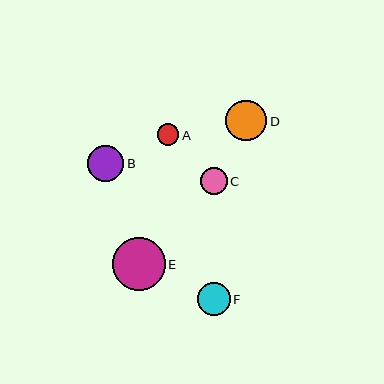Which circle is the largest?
Circle E is the largest with a size of approximately 53 pixels.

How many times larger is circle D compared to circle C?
Circle D is approximately 1.5 times the size of circle C.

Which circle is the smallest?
Circle A is the smallest with a size of approximately 22 pixels.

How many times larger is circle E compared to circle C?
Circle E is approximately 1.9 times the size of circle C.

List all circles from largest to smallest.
From largest to smallest: E, D, B, F, C, A.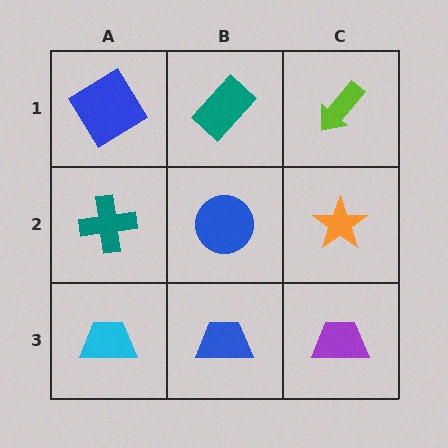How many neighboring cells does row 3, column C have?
2.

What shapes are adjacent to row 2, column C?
A lime arrow (row 1, column C), a purple trapezoid (row 3, column C), a blue circle (row 2, column B).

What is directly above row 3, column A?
A teal cross.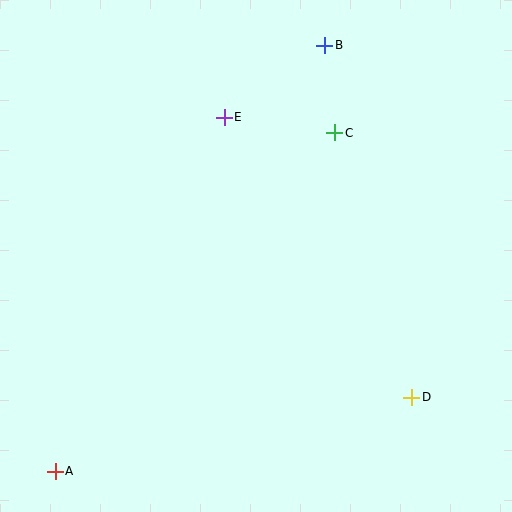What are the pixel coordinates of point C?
Point C is at (335, 133).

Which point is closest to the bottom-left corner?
Point A is closest to the bottom-left corner.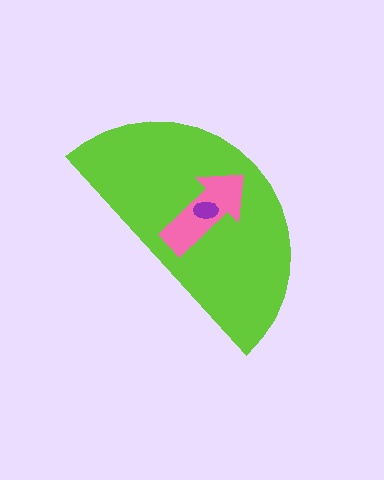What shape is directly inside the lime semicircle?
The pink arrow.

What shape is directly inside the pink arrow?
The purple ellipse.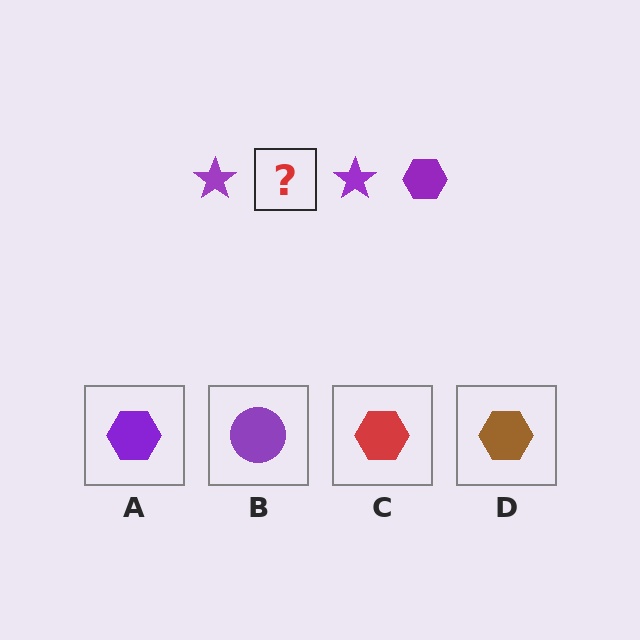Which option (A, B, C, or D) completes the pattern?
A.